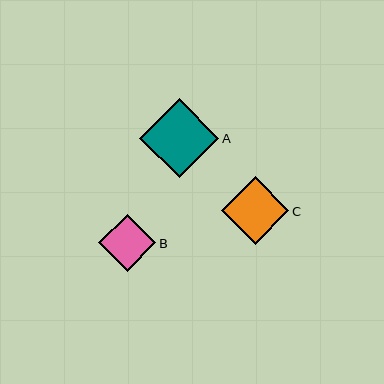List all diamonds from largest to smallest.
From largest to smallest: A, C, B.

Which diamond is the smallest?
Diamond B is the smallest with a size of approximately 57 pixels.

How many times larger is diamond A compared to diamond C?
Diamond A is approximately 1.2 times the size of diamond C.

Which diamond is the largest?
Diamond A is the largest with a size of approximately 79 pixels.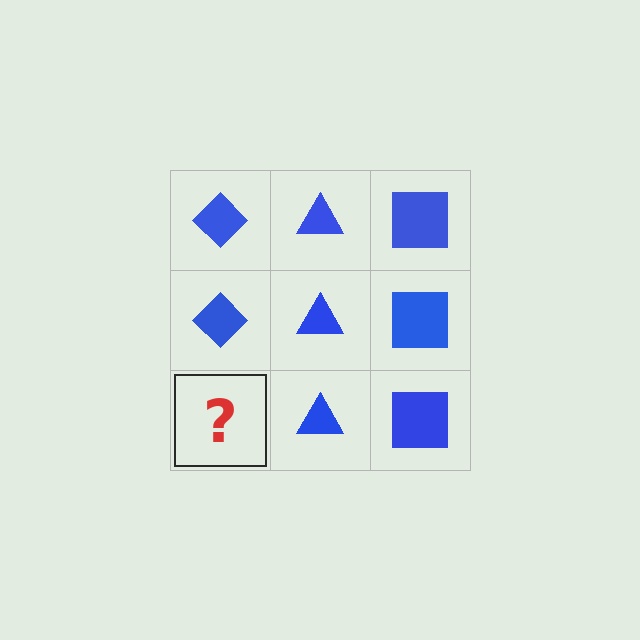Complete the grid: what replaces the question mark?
The question mark should be replaced with a blue diamond.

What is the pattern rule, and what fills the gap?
The rule is that each column has a consistent shape. The gap should be filled with a blue diamond.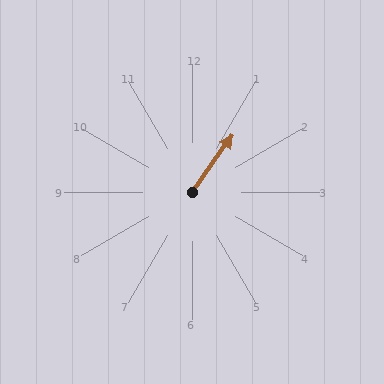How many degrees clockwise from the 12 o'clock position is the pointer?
Approximately 35 degrees.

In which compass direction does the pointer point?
Northeast.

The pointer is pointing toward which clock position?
Roughly 1 o'clock.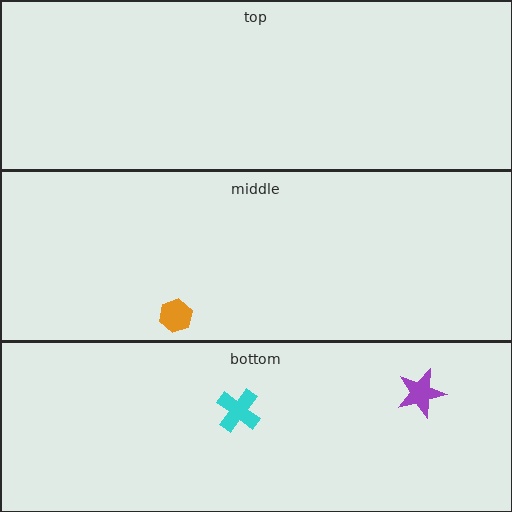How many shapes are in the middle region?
1.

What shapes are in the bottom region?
The cyan cross, the purple star.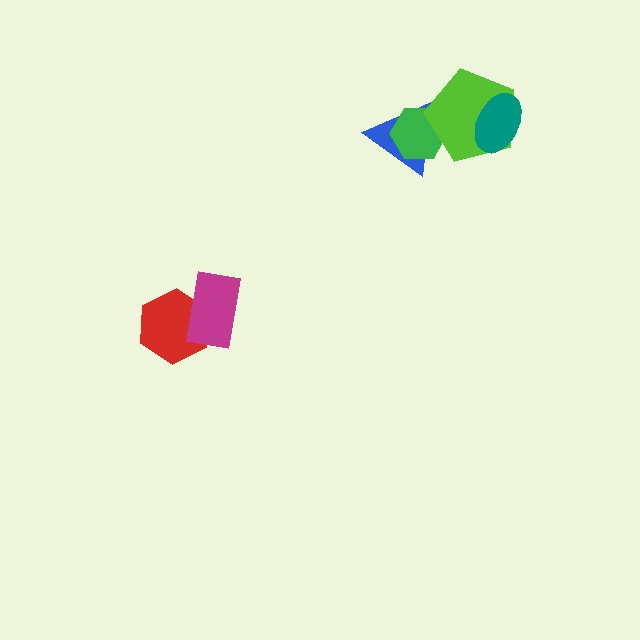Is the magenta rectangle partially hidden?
No, no other shape covers it.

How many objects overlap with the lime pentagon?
3 objects overlap with the lime pentagon.